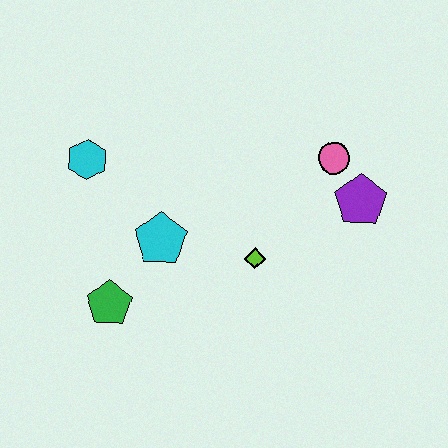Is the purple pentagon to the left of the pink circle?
No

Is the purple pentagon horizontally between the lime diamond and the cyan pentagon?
No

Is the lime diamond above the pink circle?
No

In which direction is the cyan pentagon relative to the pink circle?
The cyan pentagon is to the left of the pink circle.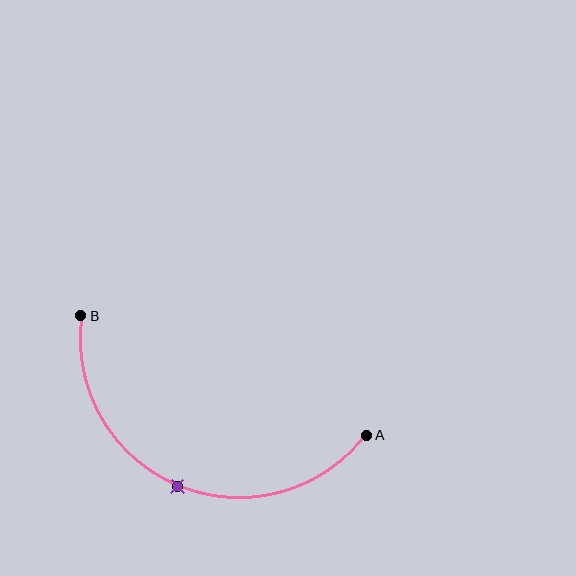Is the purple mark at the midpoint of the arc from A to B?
Yes. The purple mark lies on the arc at equal arc-length from both A and B — it is the arc midpoint.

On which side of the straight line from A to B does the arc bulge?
The arc bulges below the straight line connecting A and B.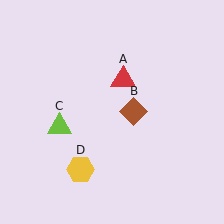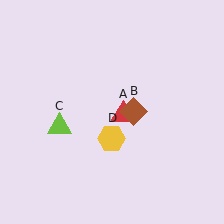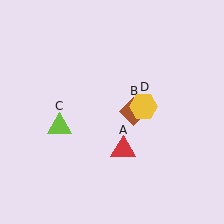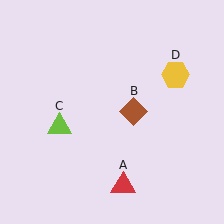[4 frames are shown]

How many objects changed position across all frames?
2 objects changed position: red triangle (object A), yellow hexagon (object D).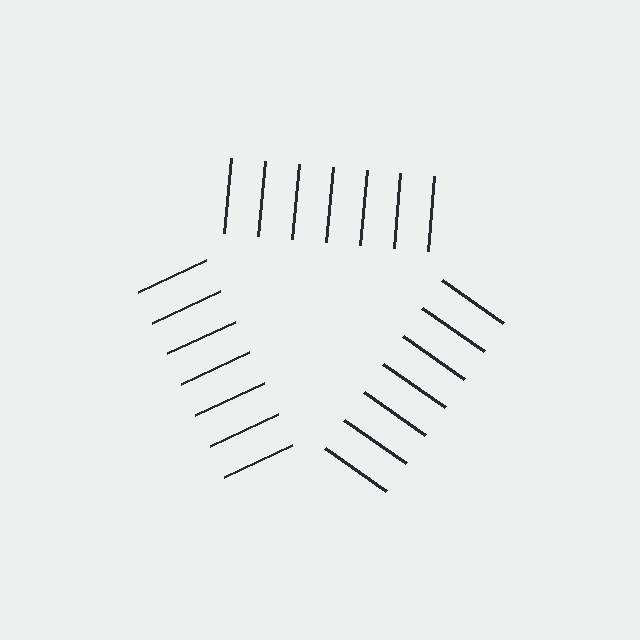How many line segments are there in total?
21 — 7 along each of the 3 edges.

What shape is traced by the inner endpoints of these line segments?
An illusory triangle — the line segments terminate on its edges but no continuous stroke is drawn.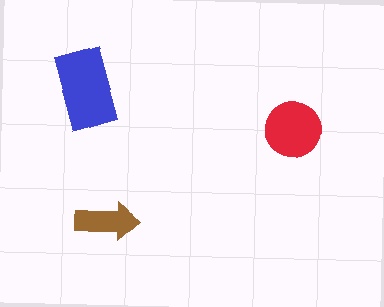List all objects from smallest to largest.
The brown arrow, the red circle, the blue rectangle.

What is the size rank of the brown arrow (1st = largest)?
3rd.